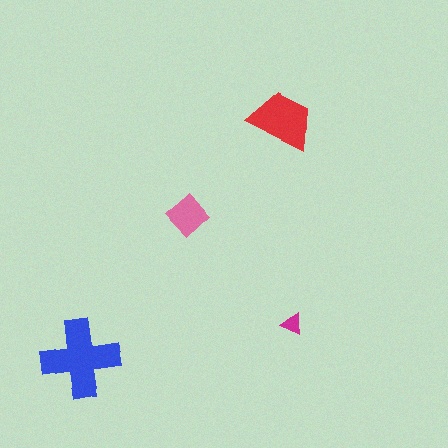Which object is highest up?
The red trapezoid is topmost.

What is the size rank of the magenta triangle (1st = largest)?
4th.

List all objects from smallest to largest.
The magenta triangle, the pink diamond, the red trapezoid, the blue cross.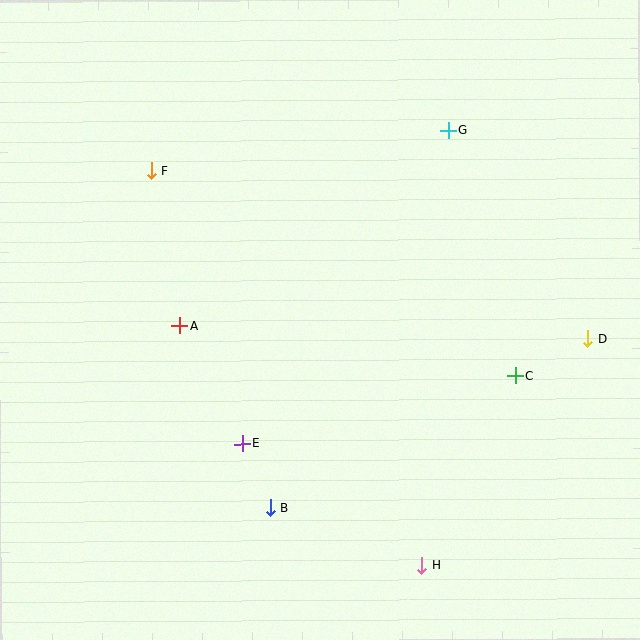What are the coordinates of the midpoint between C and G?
The midpoint between C and G is at (482, 253).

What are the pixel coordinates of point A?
Point A is at (180, 326).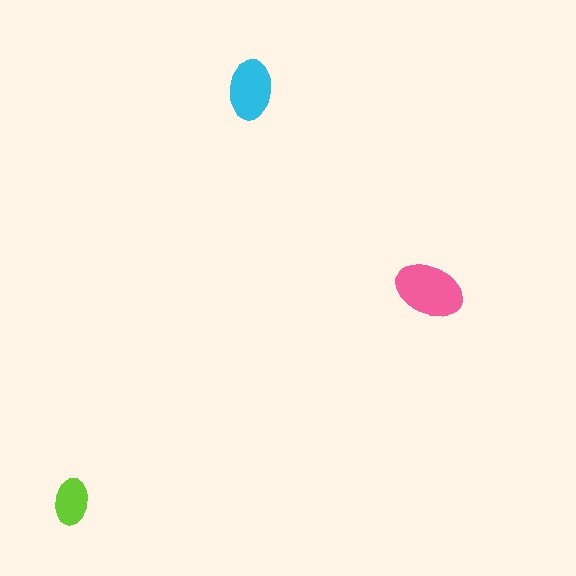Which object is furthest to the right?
The pink ellipse is rightmost.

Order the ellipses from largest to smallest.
the pink one, the cyan one, the lime one.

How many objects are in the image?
There are 3 objects in the image.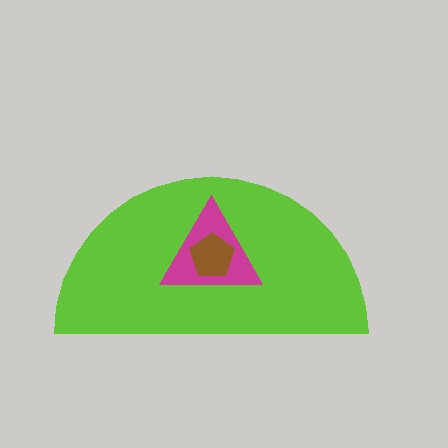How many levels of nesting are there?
3.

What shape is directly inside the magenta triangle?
The brown pentagon.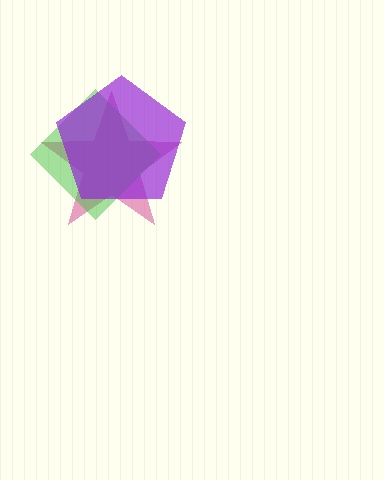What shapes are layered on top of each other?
The layered shapes are: a pink star, a green diamond, a purple pentagon.